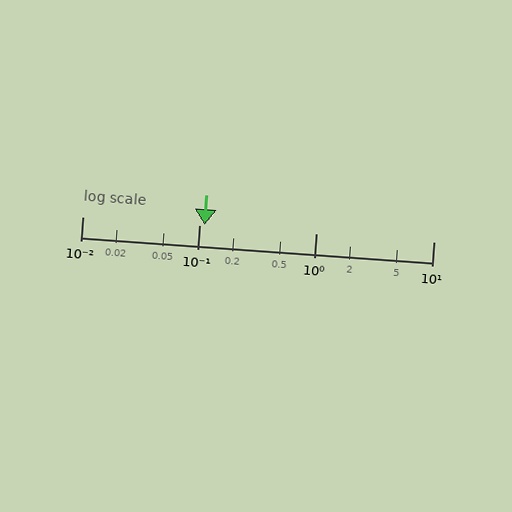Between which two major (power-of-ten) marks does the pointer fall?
The pointer is between 0.1 and 1.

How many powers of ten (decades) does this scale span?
The scale spans 3 decades, from 0.01 to 10.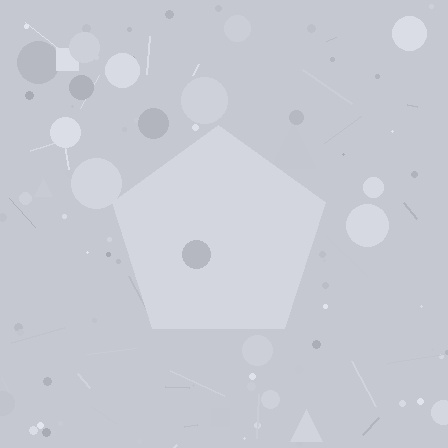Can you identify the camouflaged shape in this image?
The camouflaged shape is a pentagon.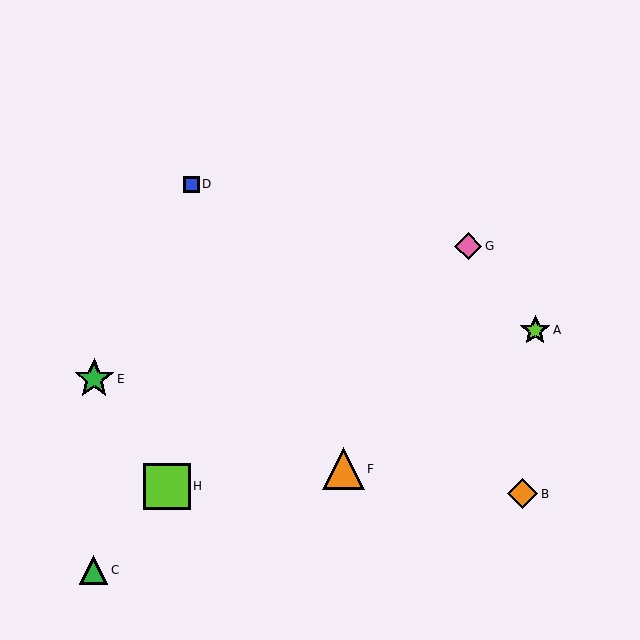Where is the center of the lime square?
The center of the lime square is at (167, 486).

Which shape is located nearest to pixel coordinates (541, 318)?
The lime star (labeled A) at (535, 330) is nearest to that location.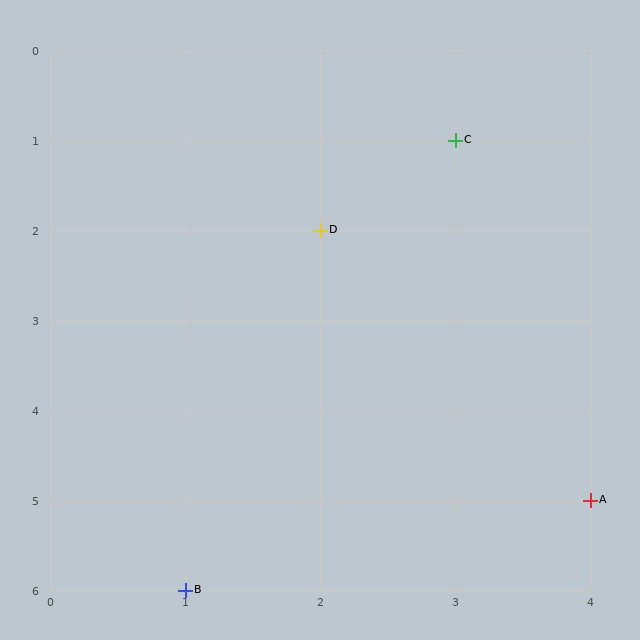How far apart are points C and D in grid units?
Points C and D are 1 column and 1 row apart (about 1.4 grid units diagonally).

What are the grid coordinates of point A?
Point A is at grid coordinates (4, 5).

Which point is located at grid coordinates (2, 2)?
Point D is at (2, 2).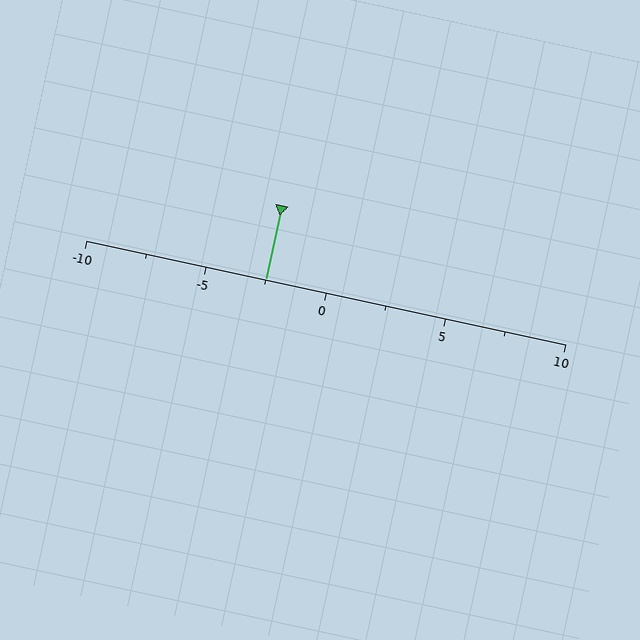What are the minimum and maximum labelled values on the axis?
The axis runs from -10 to 10.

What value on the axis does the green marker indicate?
The marker indicates approximately -2.5.